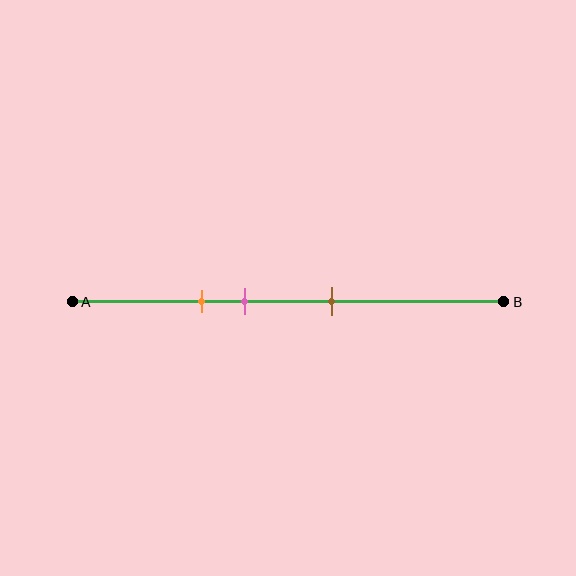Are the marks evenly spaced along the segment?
Yes, the marks are approximately evenly spaced.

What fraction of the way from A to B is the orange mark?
The orange mark is approximately 30% (0.3) of the way from A to B.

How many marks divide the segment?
There are 3 marks dividing the segment.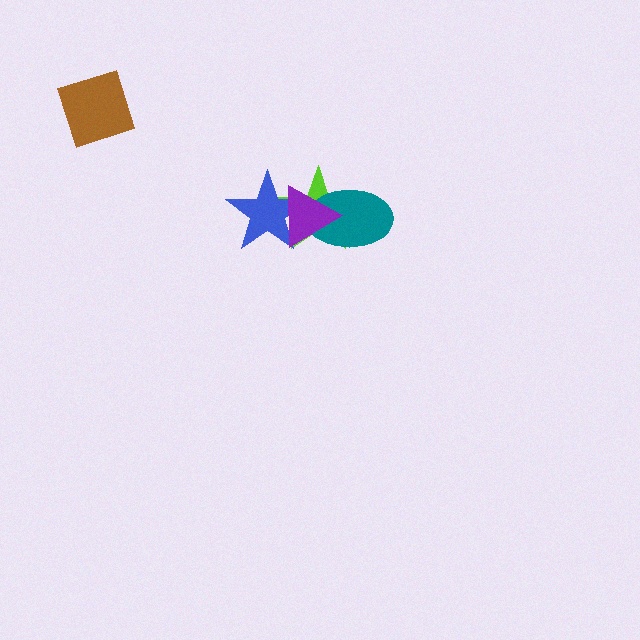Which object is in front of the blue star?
The purple triangle is in front of the blue star.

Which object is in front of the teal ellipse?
The purple triangle is in front of the teal ellipse.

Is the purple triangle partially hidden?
No, no other shape covers it.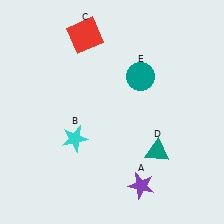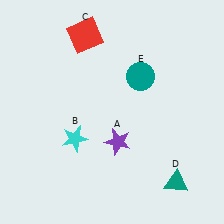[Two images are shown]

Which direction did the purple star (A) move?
The purple star (A) moved up.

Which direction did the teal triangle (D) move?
The teal triangle (D) moved down.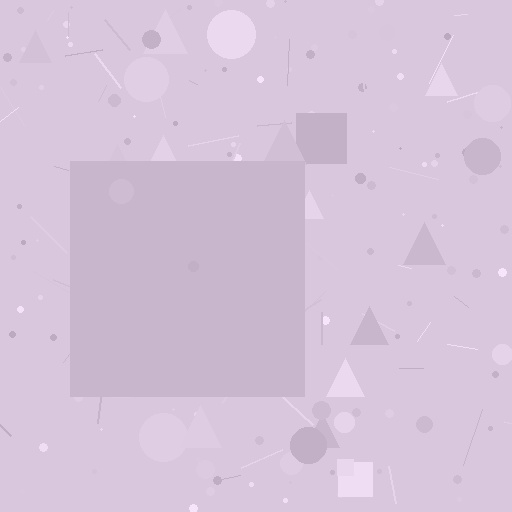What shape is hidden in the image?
A square is hidden in the image.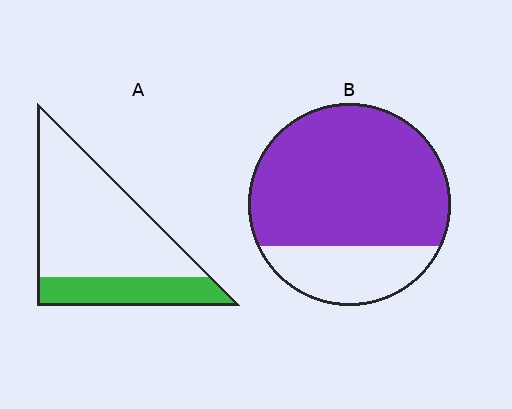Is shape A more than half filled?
No.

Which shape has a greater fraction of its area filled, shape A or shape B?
Shape B.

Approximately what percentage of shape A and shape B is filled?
A is approximately 25% and B is approximately 75%.